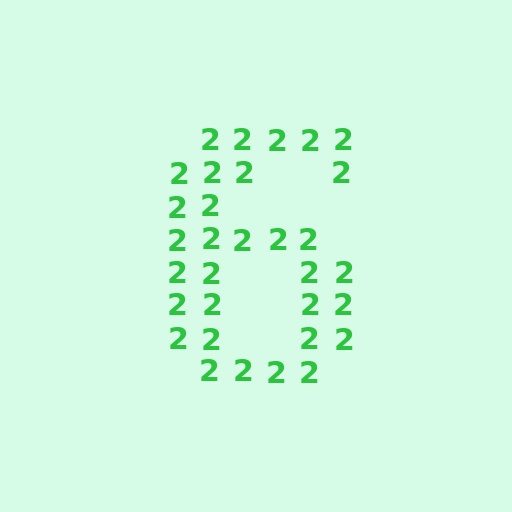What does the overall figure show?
The overall figure shows the digit 6.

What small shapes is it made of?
It is made of small digit 2's.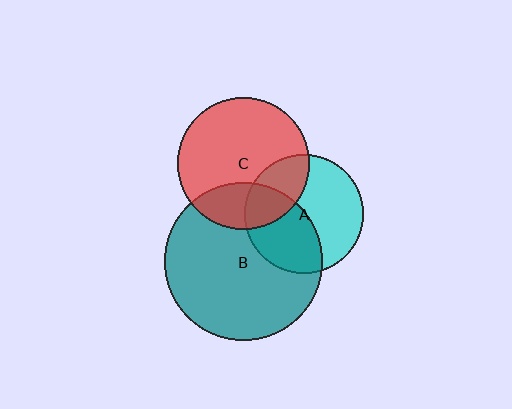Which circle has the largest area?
Circle B (teal).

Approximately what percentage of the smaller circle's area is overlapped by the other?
Approximately 45%.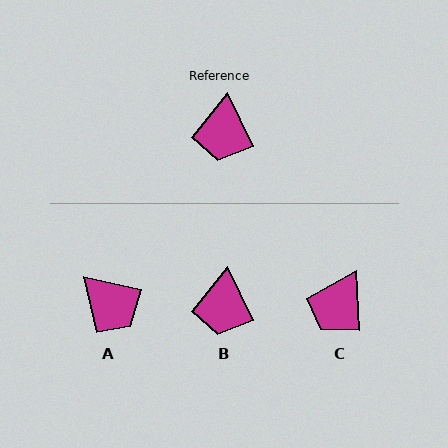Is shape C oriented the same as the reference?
No, it is off by about 23 degrees.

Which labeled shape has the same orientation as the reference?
B.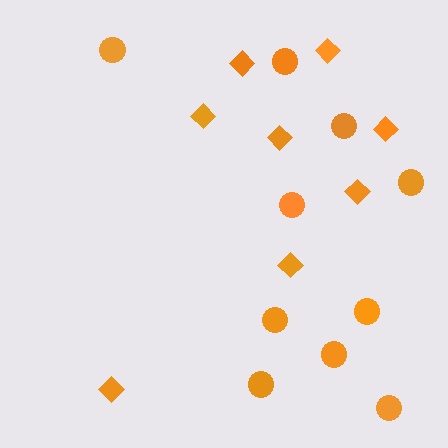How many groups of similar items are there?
There are 2 groups: one group of diamonds (8) and one group of circles (10).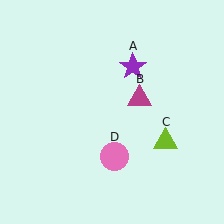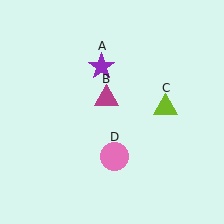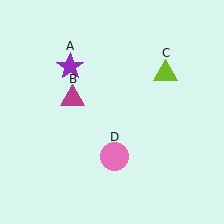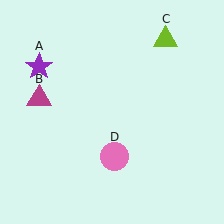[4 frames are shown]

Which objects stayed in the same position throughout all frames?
Pink circle (object D) remained stationary.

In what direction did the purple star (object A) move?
The purple star (object A) moved left.